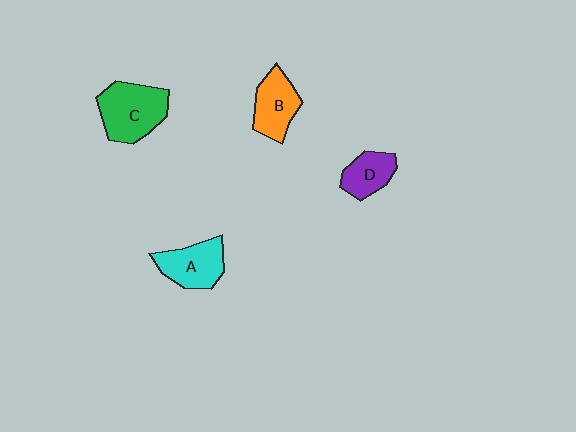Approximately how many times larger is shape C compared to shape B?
Approximately 1.4 times.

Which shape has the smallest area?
Shape D (purple).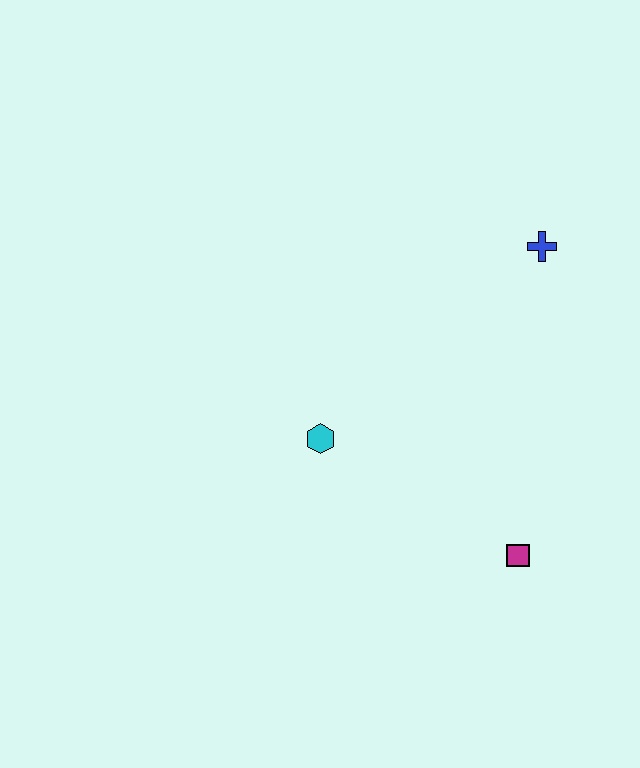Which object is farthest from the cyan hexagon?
The blue cross is farthest from the cyan hexagon.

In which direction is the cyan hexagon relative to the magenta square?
The cyan hexagon is to the left of the magenta square.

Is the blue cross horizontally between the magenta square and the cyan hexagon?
No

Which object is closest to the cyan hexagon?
The magenta square is closest to the cyan hexagon.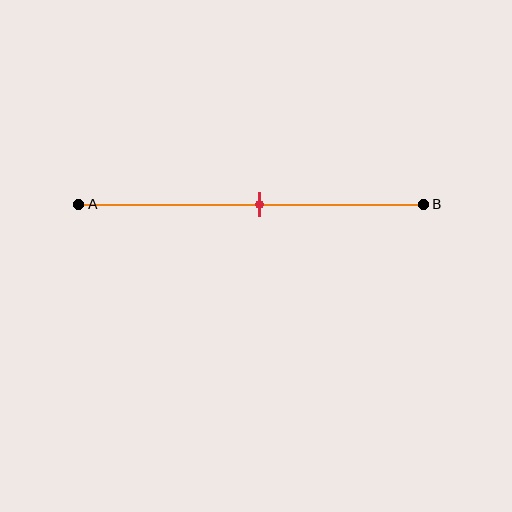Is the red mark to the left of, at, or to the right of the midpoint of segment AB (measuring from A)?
The red mark is approximately at the midpoint of segment AB.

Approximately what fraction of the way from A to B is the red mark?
The red mark is approximately 50% of the way from A to B.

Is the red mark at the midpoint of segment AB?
Yes, the mark is approximately at the midpoint.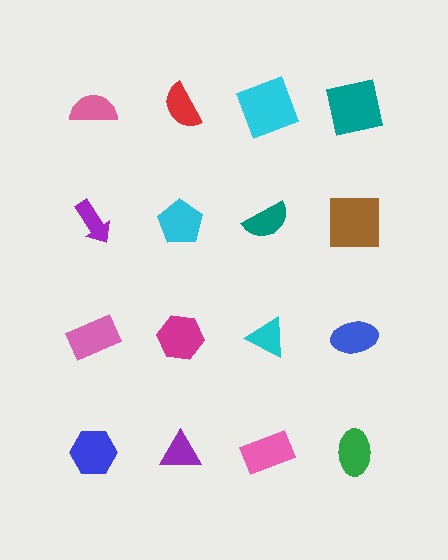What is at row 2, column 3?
A teal semicircle.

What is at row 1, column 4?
A teal square.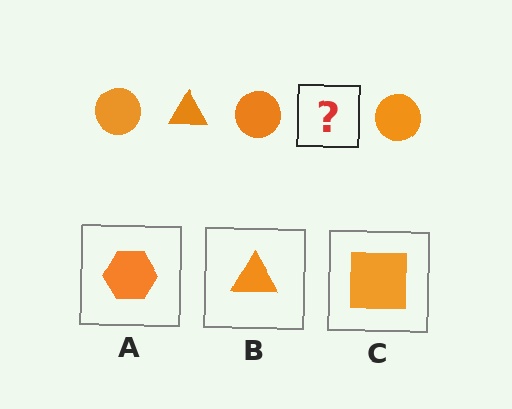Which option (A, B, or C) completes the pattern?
B.